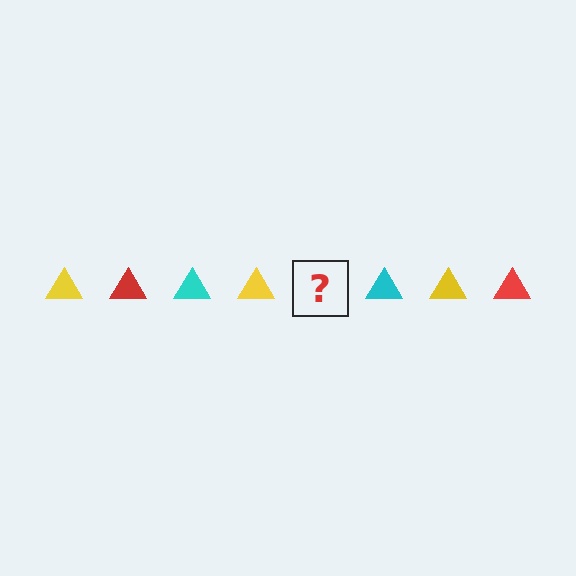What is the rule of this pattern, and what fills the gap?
The rule is that the pattern cycles through yellow, red, cyan triangles. The gap should be filled with a red triangle.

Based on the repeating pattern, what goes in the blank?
The blank should be a red triangle.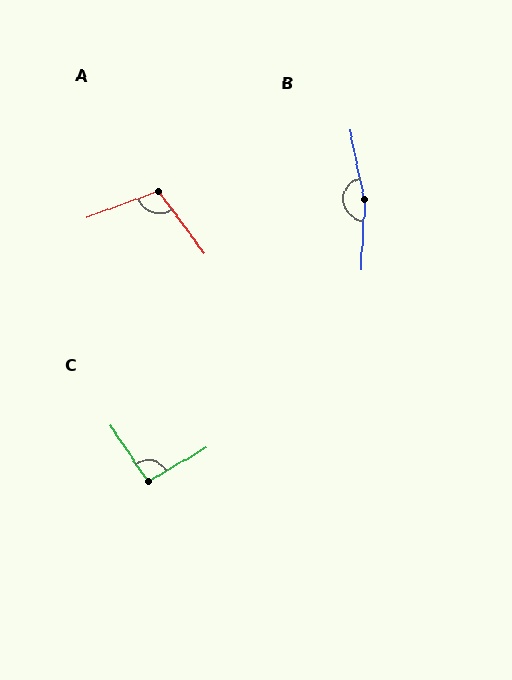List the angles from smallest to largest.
C (94°), A (107°), B (165°).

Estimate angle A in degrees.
Approximately 107 degrees.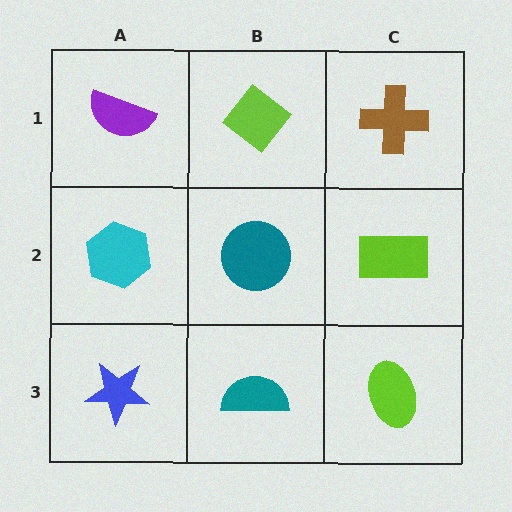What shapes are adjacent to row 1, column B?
A teal circle (row 2, column B), a purple semicircle (row 1, column A), a brown cross (row 1, column C).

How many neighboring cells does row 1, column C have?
2.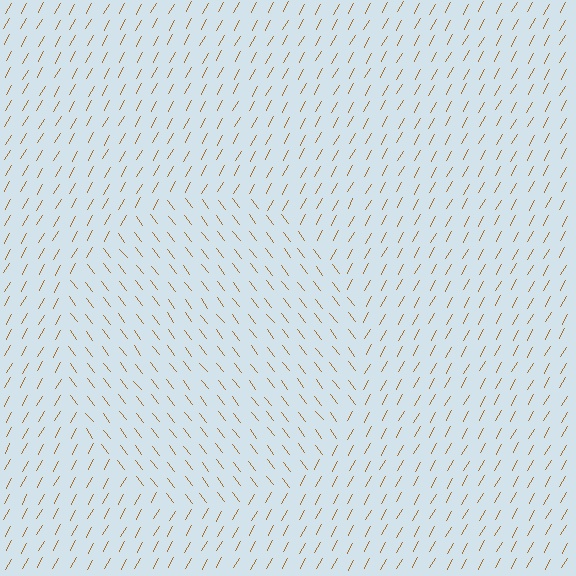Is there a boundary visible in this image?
Yes, there is a texture boundary formed by a change in line orientation.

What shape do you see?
I see a circle.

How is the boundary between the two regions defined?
The boundary is defined purely by a change in line orientation (approximately 67 degrees difference). All lines are the same color and thickness.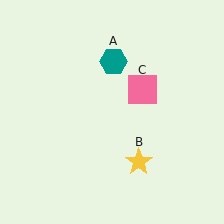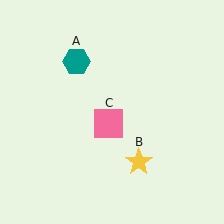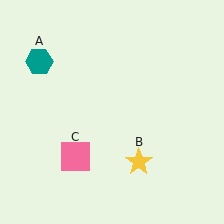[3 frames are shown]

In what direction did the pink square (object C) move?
The pink square (object C) moved down and to the left.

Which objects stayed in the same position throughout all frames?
Yellow star (object B) remained stationary.